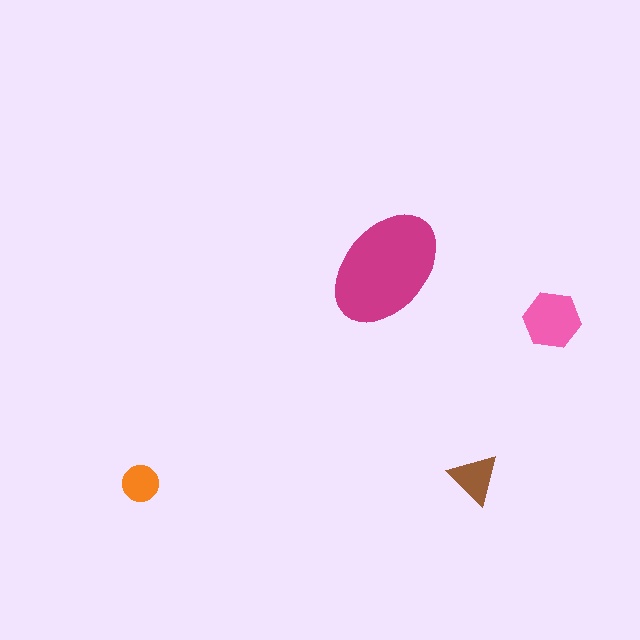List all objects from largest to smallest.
The magenta ellipse, the pink hexagon, the brown triangle, the orange circle.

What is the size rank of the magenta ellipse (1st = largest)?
1st.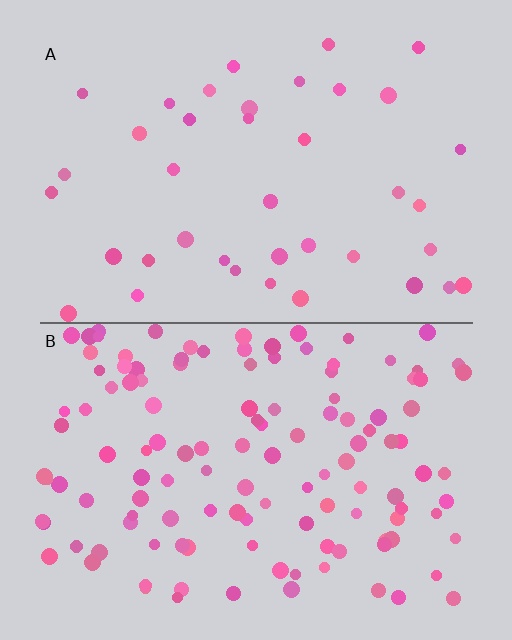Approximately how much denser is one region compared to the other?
Approximately 3.2× — region B over region A.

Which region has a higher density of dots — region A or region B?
B (the bottom).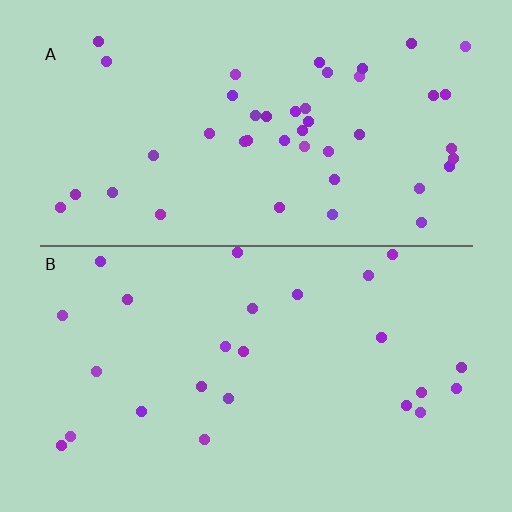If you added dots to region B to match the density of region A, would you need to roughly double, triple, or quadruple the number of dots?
Approximately double.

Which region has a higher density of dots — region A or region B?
A (the top).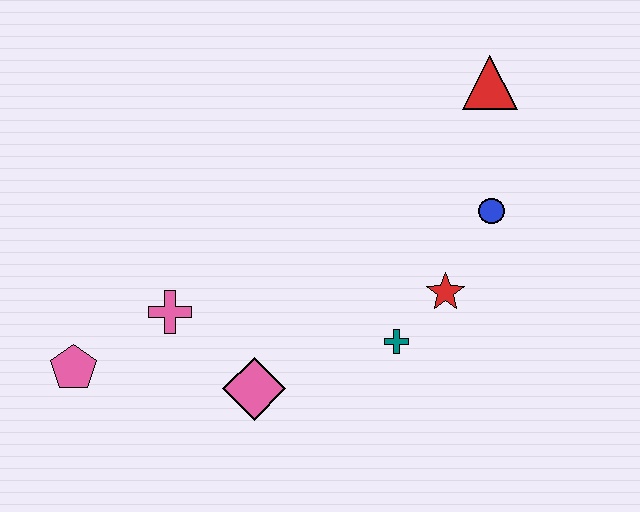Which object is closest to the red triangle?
The blue circle is closest to the red triangle.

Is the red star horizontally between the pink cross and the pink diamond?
No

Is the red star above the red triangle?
No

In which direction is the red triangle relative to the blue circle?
The red triangle is above the blue circle.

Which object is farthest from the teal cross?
The pink pentagon is farthest from the teal cross.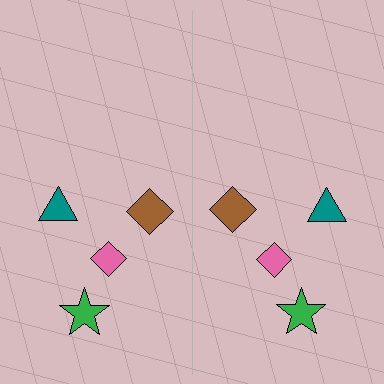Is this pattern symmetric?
Yes, this pattern has bilateral (reflection) symmetry.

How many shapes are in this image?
There are 8 shapes in this image.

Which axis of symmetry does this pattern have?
The pattern has a vertical axis of symmetry running through the center of the image.